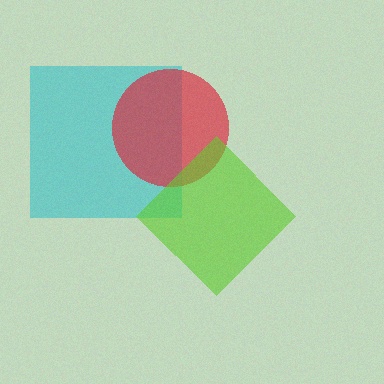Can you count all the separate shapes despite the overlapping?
Yes, there are 3 separate shapes.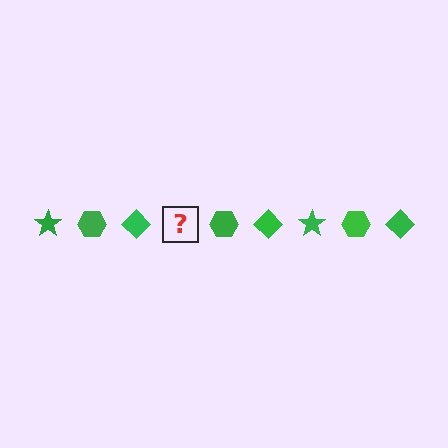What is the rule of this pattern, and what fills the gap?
The rule is that the pattern cycles through star, hexagon, diamond shapes in green. The gap should be filled with a green star.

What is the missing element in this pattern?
The missing element is a green star.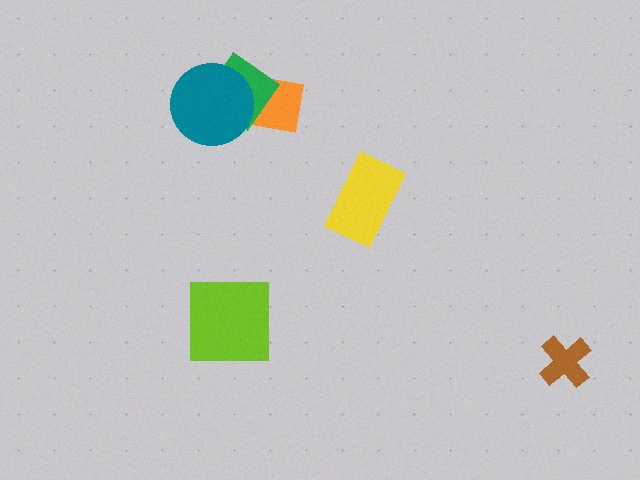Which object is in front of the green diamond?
The teal circle is in front of the green diamond.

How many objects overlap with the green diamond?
2 objects overlap with the green diamond.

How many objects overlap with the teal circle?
2 objects overlap with the teal circle.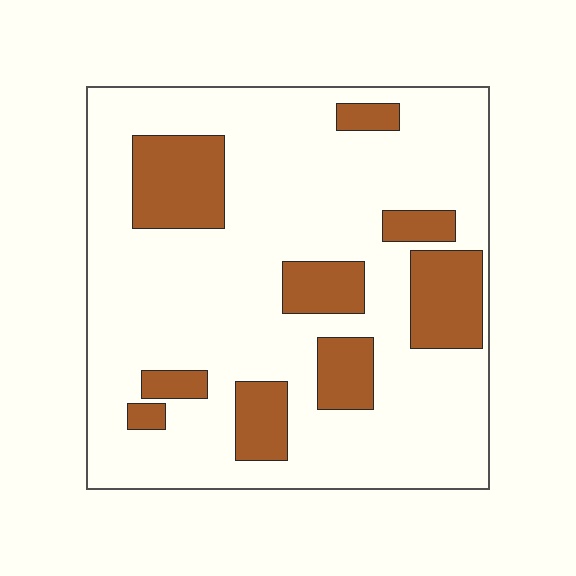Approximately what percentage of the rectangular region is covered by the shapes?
Approximately 20%.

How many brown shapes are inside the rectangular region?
9.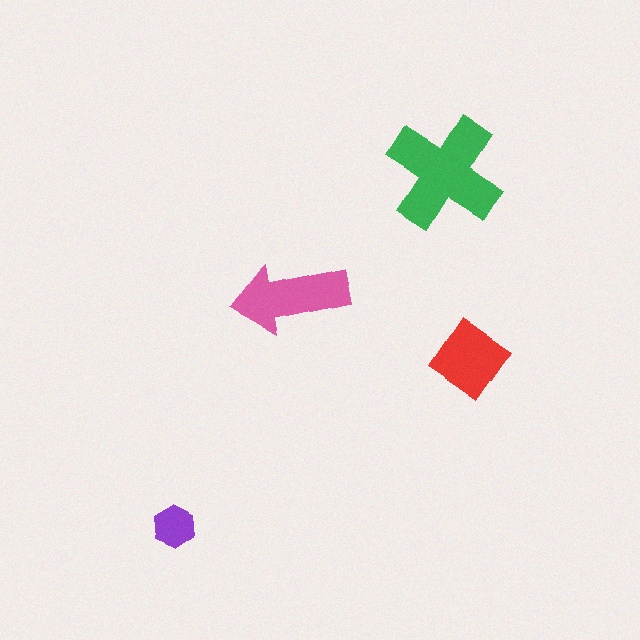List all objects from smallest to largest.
The purple hexagon, the red diamond, the pink arrow, the green cross.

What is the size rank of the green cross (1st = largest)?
1st.